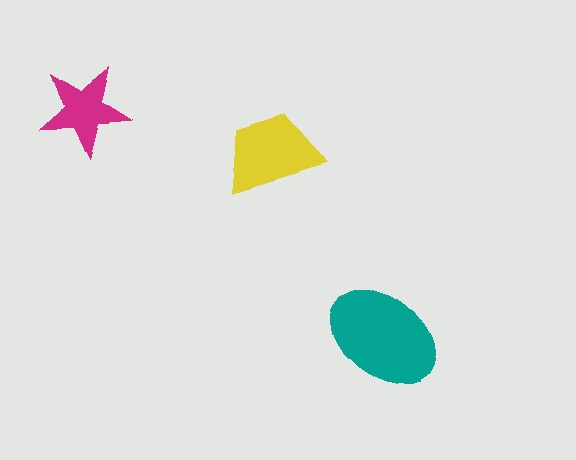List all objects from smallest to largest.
The magenta star, the yellow trapezoid, the teal ellipse.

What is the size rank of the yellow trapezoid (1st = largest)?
2nd.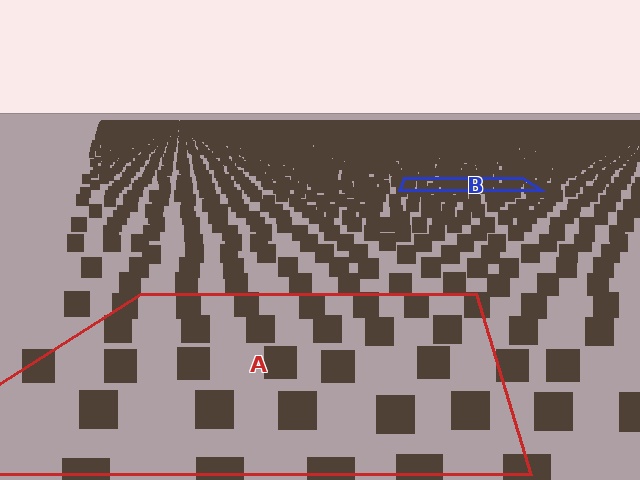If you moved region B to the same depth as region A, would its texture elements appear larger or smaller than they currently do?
They would appear larger. At a closer depth, the same texture elements are projected at a bigger on-screen size.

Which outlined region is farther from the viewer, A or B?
Region B is farther from the viewer — the texture elements inside it appear smaller and more densely packed.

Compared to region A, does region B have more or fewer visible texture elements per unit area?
Region B has more texture elements per unit area — they are packed more densely because it is farther away.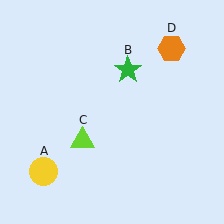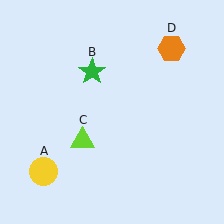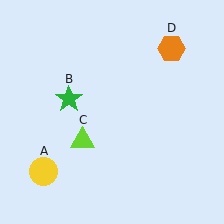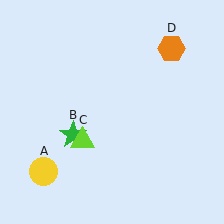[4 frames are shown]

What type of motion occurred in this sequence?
The green star (object B) rotated counterclockwise around the center of the scene.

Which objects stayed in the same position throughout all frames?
Yellow circle (object A) and lime triangle (object C) and orange hexagon (object D) remained stationary.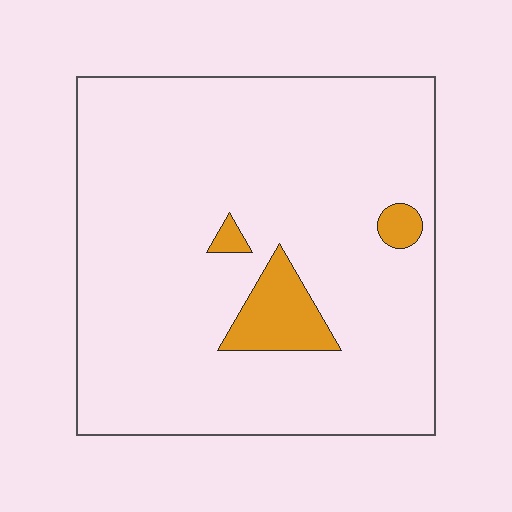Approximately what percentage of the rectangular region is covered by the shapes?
Approximately 5%.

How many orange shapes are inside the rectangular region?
3.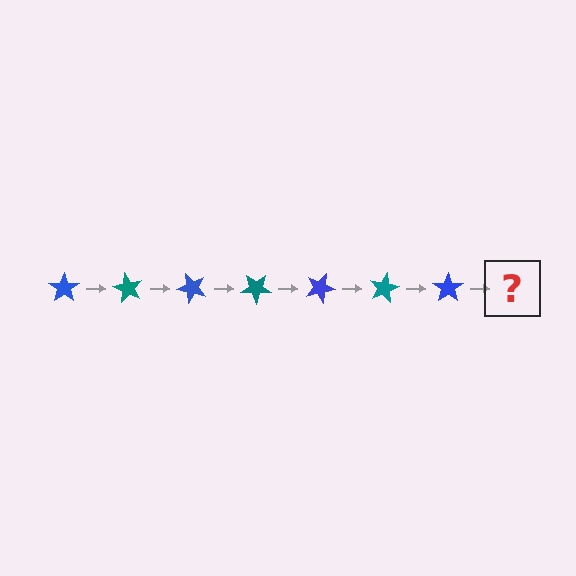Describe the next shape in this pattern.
It should be a teal star, rotated 420 degrees from the start.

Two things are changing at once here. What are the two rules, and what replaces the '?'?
The two rules are that it rotates 60 degrees each step and the color cycles through blue and teal. The '?' should be a teal star, rotated 420 degrees from the start.